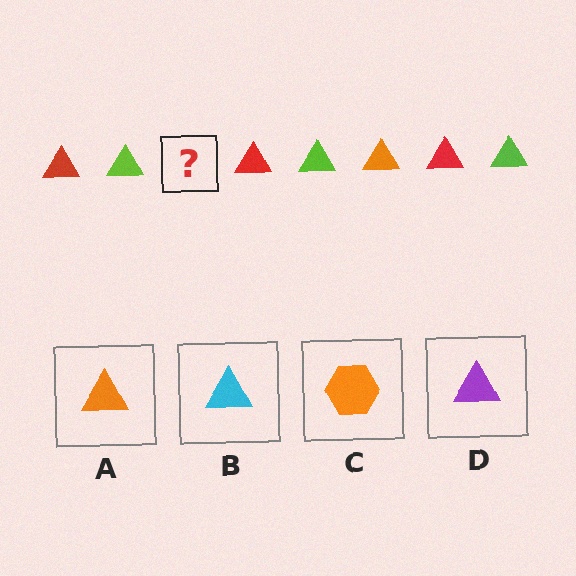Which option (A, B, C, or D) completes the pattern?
A.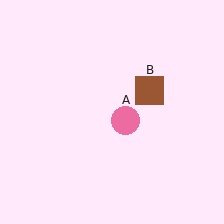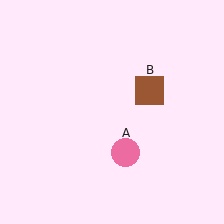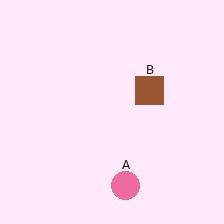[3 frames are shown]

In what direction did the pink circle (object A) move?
The pink circle (object A) moved down.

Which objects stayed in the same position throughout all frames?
Brown square (object B) remained stationary.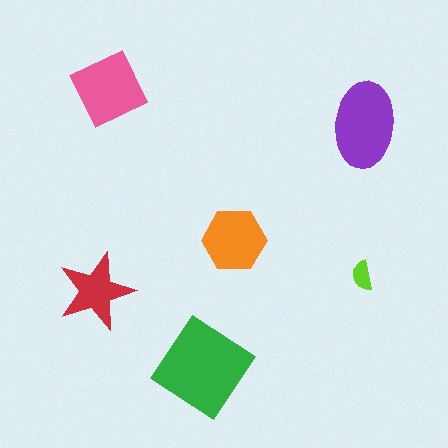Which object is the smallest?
The lime semicircle.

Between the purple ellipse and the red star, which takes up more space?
The purple ellipse.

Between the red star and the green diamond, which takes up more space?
The green diamond.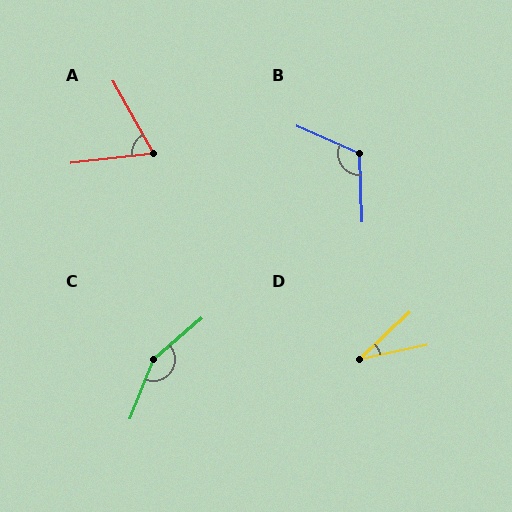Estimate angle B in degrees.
Approximately 116 degrees.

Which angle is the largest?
C, at approximately 152 degrees.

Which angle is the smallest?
D, at approximately 31 degrees.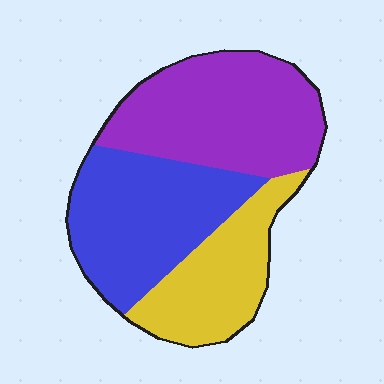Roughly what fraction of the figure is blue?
Blue takes up between a quarter and a half of the figure.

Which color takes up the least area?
Yellow, at roughly 25%.